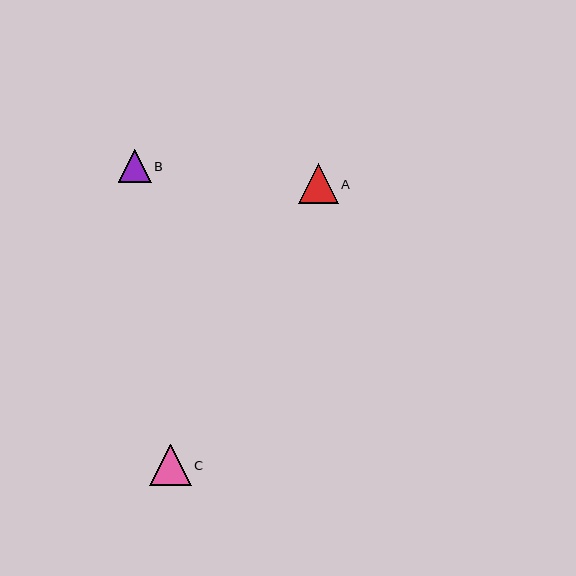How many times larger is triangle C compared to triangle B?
Triangle C is approximately 1.3 times the size of triangle B.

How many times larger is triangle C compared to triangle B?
Triangle C is approximately 1.3 times the size of triangle B.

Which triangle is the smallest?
Triangle B is the smallest with a size of approximately 33 pixels.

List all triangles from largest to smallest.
From largest to smallest: C, A, B.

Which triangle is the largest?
Triangle C is the largest with a size of approximately 42 pixels.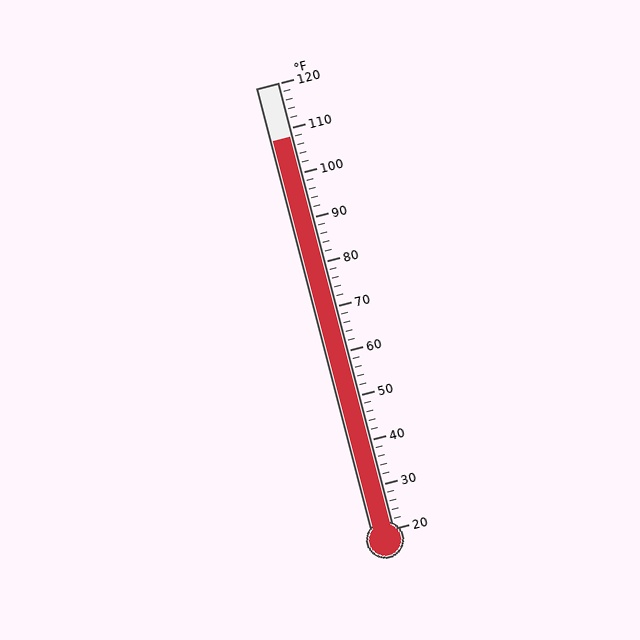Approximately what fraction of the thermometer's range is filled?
The thermometer is filled to approximately 90% of its range.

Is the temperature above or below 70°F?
The temperature is above 70°F.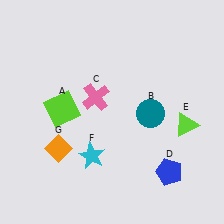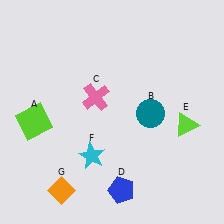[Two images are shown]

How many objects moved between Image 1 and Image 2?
3 objects moved between the two images.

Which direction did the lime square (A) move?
The lime square (A) moved left.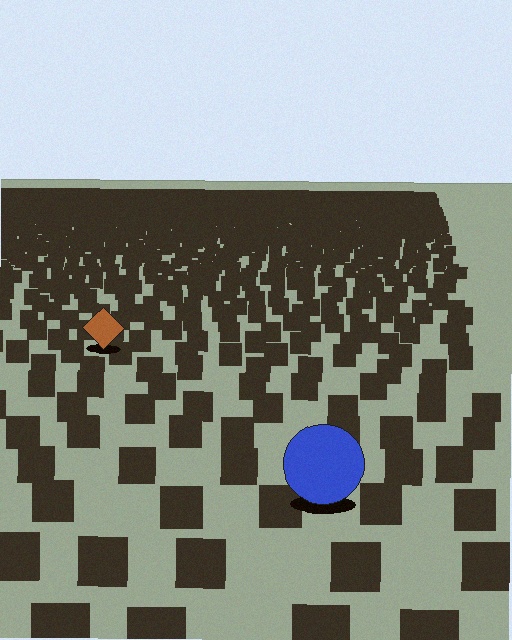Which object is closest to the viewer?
The blue circle is closest. The texture marks near it are larger and more spread out.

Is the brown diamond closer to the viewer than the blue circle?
No. The blue circle is closer — you can tell from the texture gradient: the ground texture is coarser near it.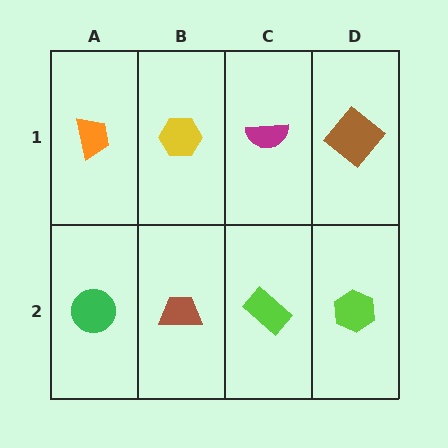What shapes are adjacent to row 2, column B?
A yellow hexagon (row 1, column B), a green circle (row 2, column A), a lime rectangle (row 2, column C).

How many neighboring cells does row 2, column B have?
3.